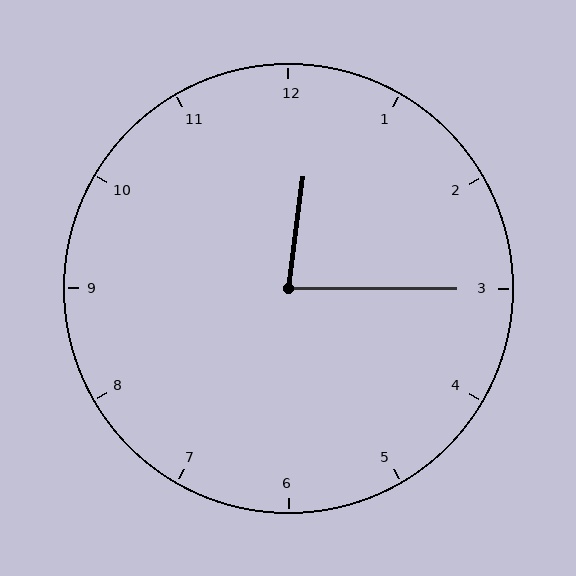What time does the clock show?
12:15.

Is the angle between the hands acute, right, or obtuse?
It is acute.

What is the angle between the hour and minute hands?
Approximately 82 degrees.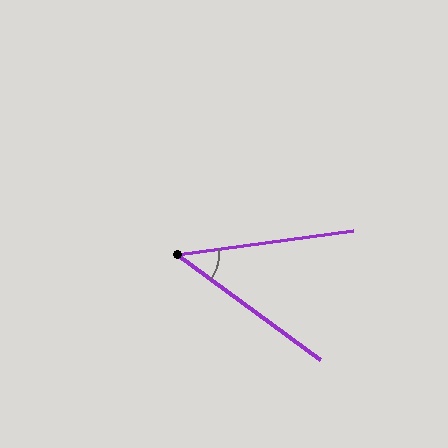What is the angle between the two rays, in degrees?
Approximately 44 degrees.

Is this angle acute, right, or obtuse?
It is acute.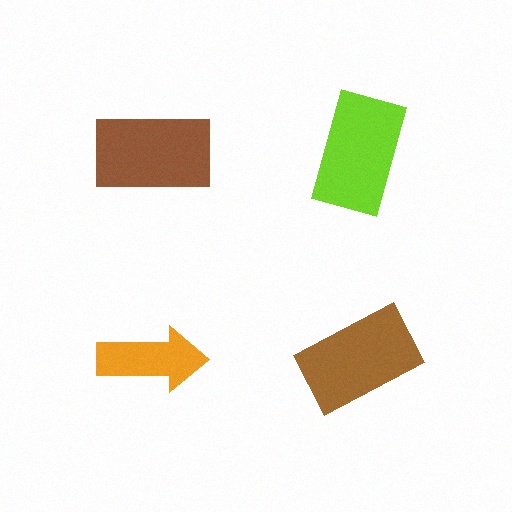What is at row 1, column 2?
A lime rectangle.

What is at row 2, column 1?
An orange arrow.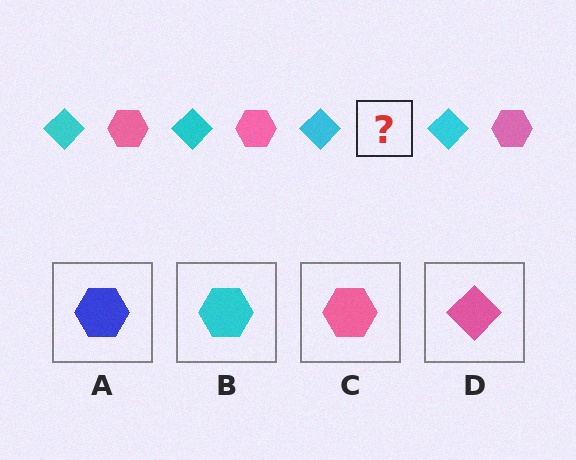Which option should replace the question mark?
Option C.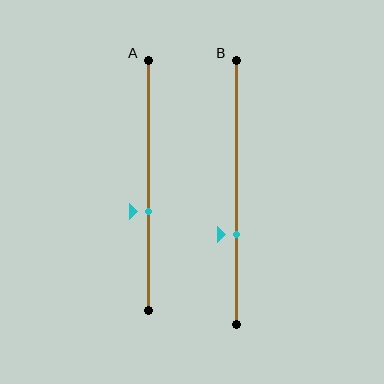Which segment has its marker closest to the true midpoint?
Segment A has its marker closest to the true midpoint.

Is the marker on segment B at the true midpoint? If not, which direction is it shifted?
No, the marker on segment B is shifted downward by about 16% of the segment length.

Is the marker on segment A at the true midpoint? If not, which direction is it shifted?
No, the marker on segment A is shifted downward by about 11% of the segment length.